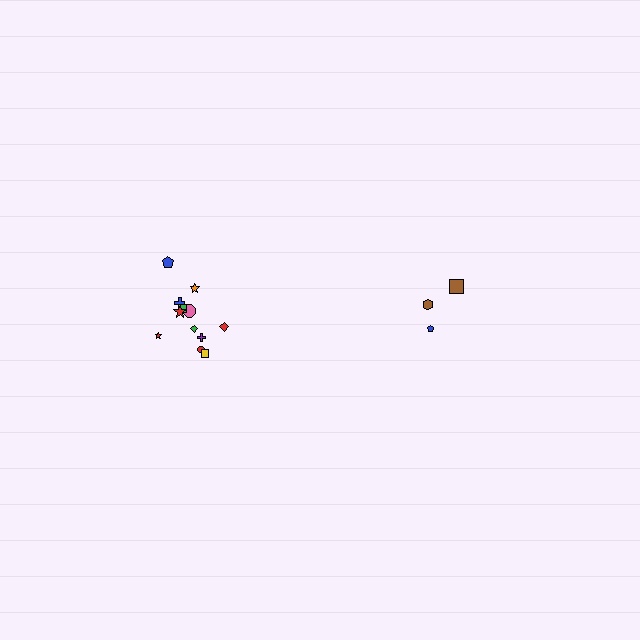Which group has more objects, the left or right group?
The left group.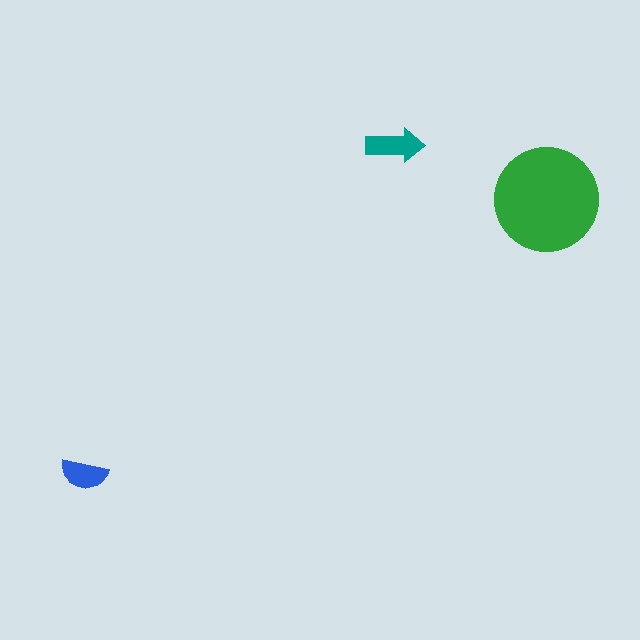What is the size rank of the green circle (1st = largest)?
1st.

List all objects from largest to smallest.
The green circle, the teal arrow, the blue semicircle.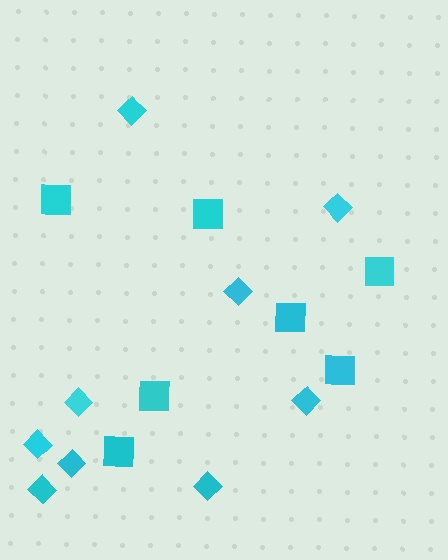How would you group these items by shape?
There are 2 groups: one group of squares (7) and one group of diamonds (9).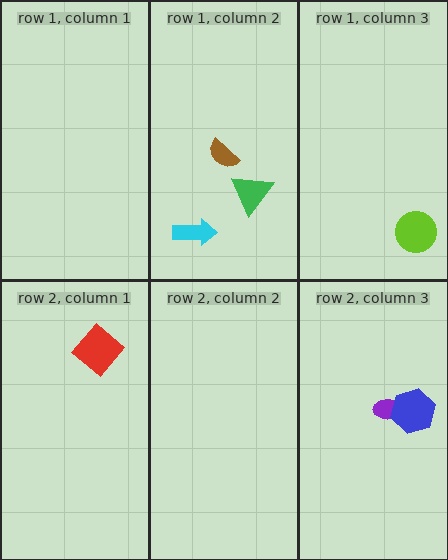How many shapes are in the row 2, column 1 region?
1.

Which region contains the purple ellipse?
The row 2, column 3 region.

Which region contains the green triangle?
The row 1, column 2 region.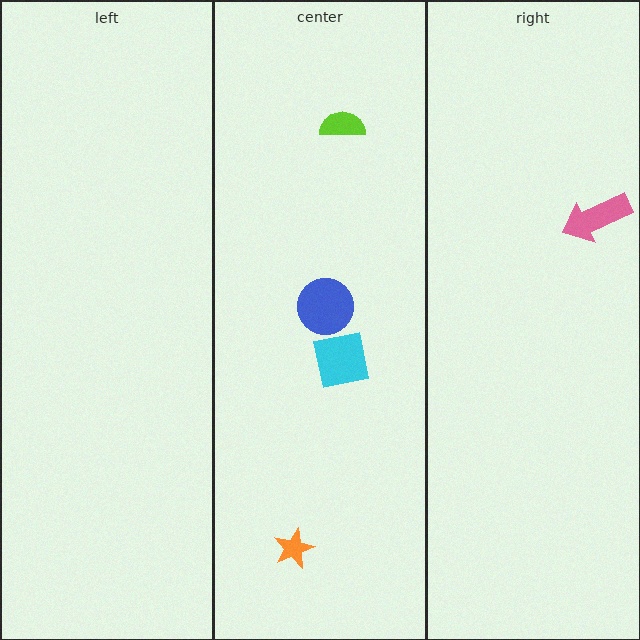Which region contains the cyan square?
The center region.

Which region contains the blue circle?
The center region.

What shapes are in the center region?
The lime semicircle, the orange star, the blue circle, the cyan square.